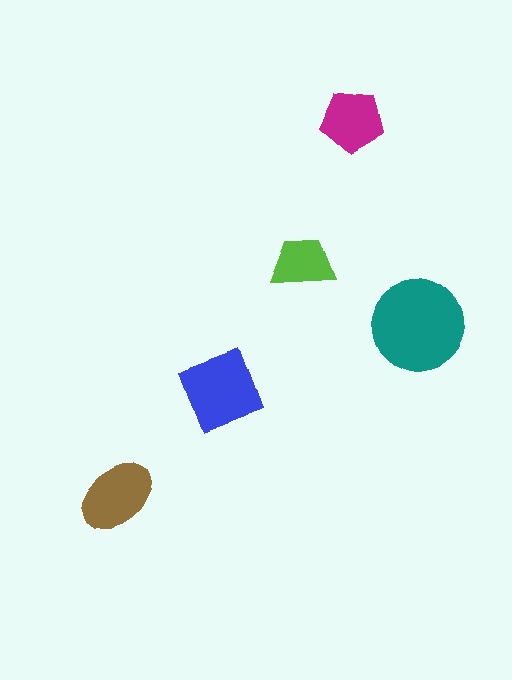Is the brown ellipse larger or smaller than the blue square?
Smaller.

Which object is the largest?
The teal circle.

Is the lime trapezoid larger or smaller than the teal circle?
Smaller.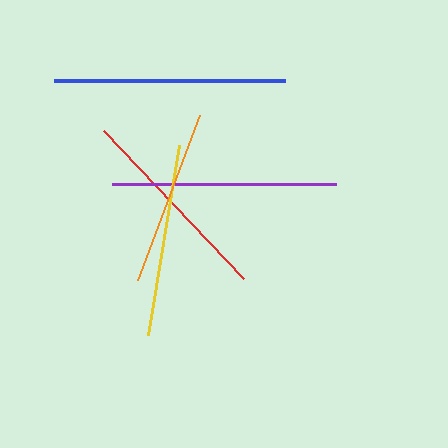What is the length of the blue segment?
The blue segment is approximately 231 pixels long.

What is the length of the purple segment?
The purple segment is approximately 224 pixels long.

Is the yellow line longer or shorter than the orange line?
The yellow line is longer than the orange line.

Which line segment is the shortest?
The orange line is the shortest at approximately 176 pixels.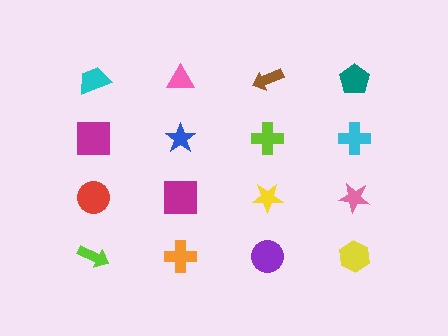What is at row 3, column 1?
A red circle.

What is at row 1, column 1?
A cyan trapezoid.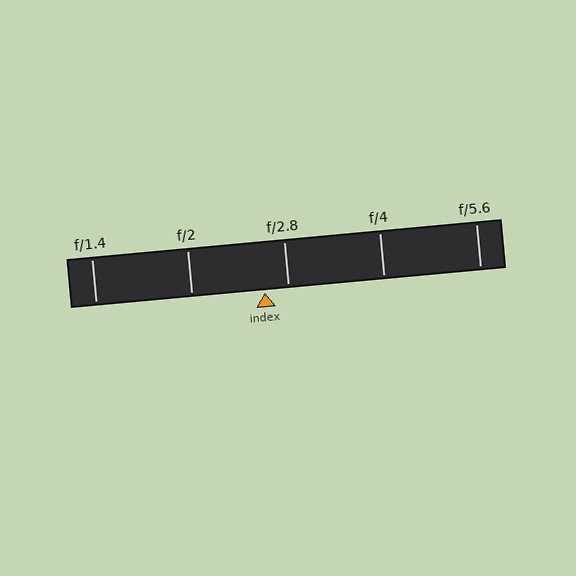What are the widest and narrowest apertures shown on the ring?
The widest aperture shown is f/1.4 and the narrowest is f/5.6.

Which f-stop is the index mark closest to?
The index mark is closest to f/2.8.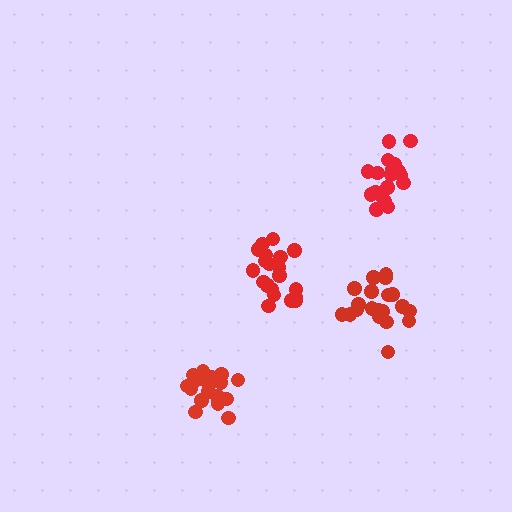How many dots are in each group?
Group 1: 20 dots, Group 2: 19 dots, Group 3: 19 dots, Group 4: 20 dots (78 total).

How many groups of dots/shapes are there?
There are 4 groups.